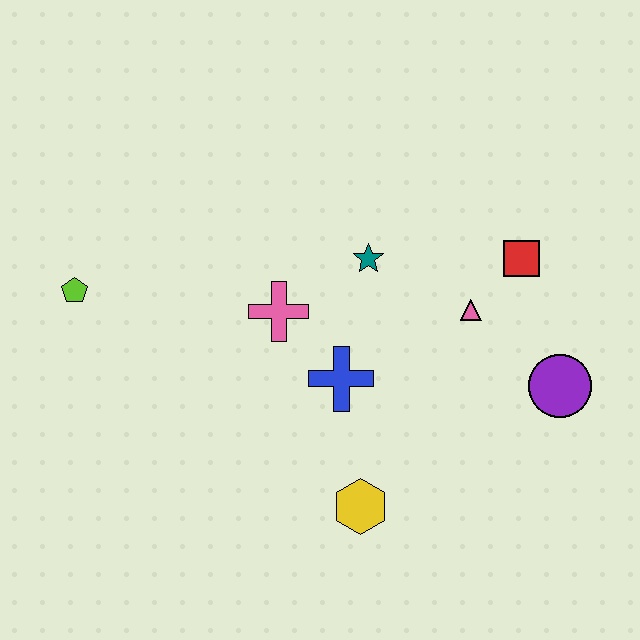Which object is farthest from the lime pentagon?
The purple circle is farthest from the lime pentagon.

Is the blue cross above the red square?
No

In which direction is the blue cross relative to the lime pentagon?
The blue cross is to the right of the lime pentagon.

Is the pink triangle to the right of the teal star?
Yes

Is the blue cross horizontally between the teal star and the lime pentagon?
Yes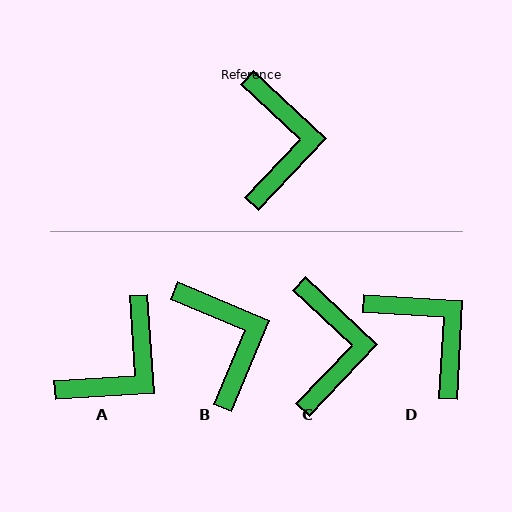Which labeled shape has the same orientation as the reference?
C.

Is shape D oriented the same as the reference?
No, it is off by about 40 degrees.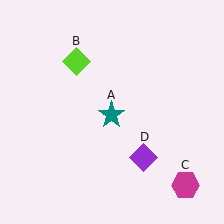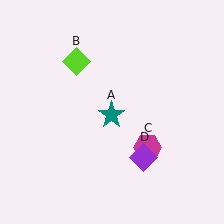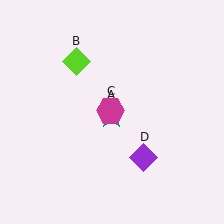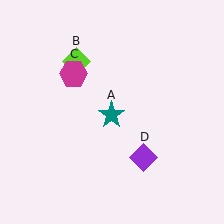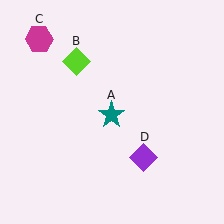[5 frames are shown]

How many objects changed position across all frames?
1 object changed position: magenta hexagon (object C).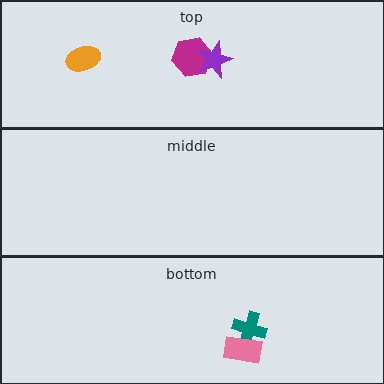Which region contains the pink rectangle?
The bottom region.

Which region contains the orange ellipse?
The top region.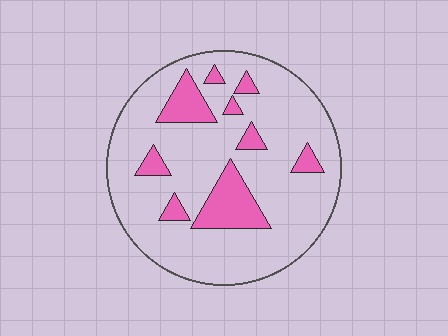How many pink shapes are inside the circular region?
9.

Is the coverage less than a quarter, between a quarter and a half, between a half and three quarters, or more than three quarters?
Less than a quarter.